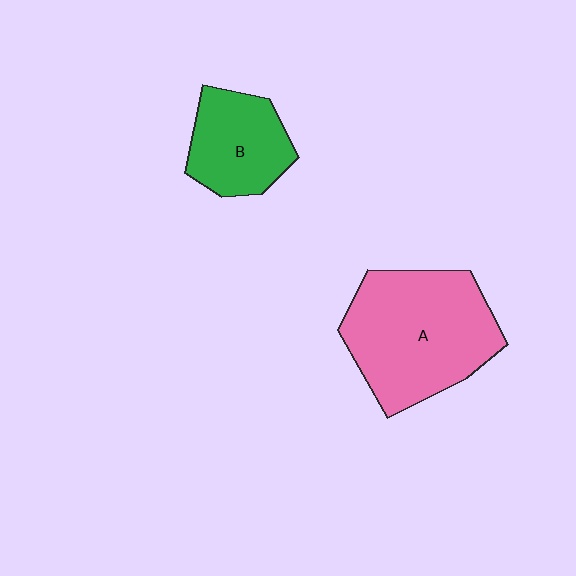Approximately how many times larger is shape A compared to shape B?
Approximately 1.9 times.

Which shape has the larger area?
Shape A (pink).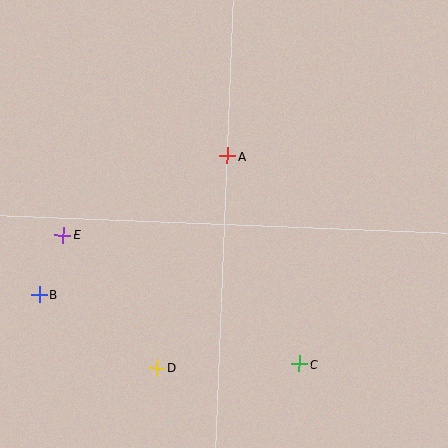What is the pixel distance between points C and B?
The distance between C and B is 269 pixels.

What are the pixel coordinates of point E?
Point E is at (63, 235).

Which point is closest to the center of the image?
Point A at (227, 156) is closest to the center.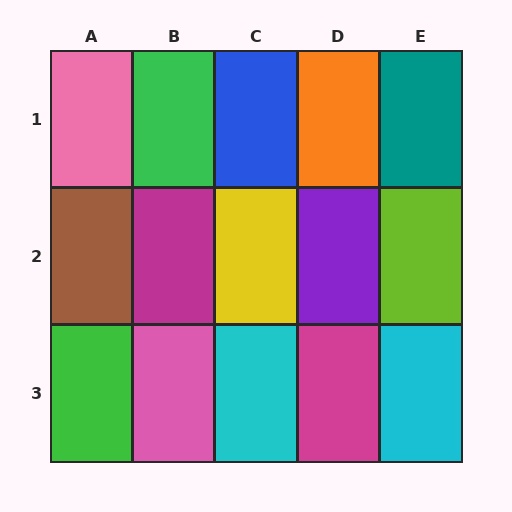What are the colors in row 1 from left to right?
Pink, green, blue, orange, teal.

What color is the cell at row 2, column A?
Brown.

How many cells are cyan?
2 cells are cyan.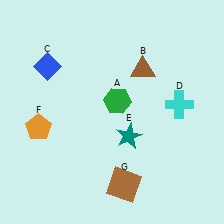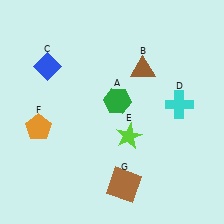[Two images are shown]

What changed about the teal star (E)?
In Image 1, E is teal. In Image 2, it changed to lime.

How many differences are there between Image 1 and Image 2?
There is 1 difference between the two images.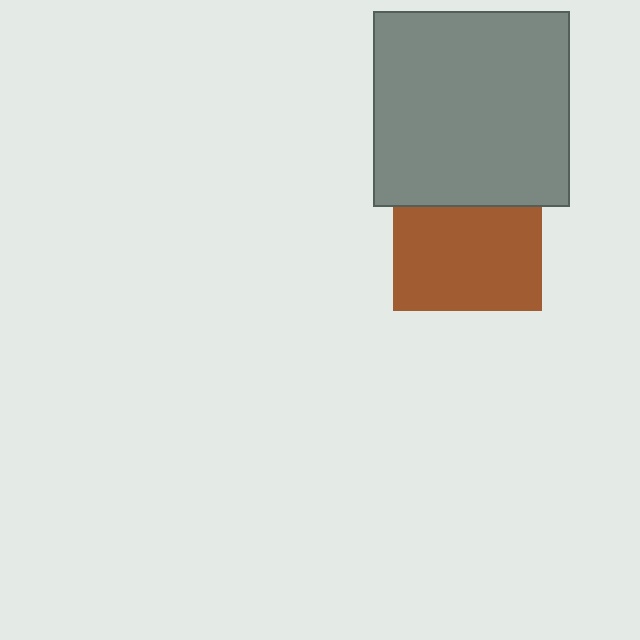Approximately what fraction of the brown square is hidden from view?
Roughly 31% of the brown square is hidden behind the gray square.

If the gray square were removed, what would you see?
You would see the complete brown square.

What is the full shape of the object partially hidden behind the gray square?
The partially hidden object is a brown square.